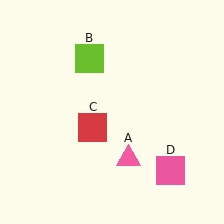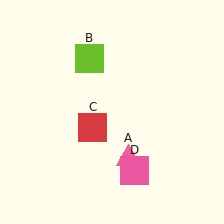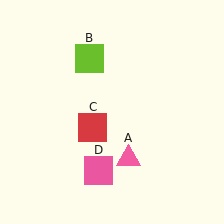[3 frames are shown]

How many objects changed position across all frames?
1 object changed position: pink square (object D).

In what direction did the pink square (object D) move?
The pink square (object D) moved left.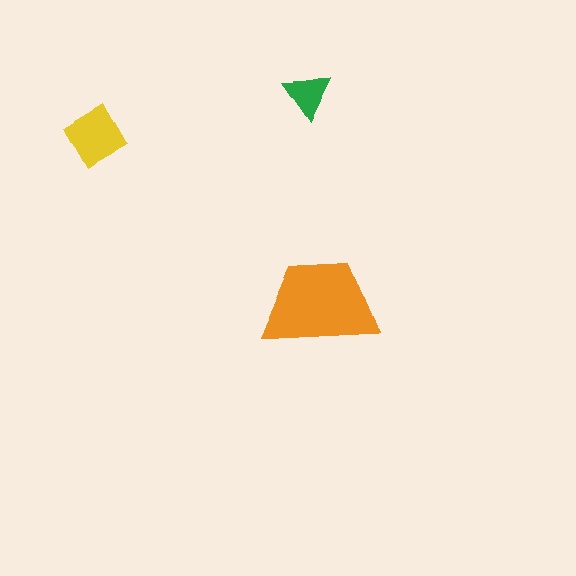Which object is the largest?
The orange trapezoid.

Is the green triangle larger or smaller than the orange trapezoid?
Smaller.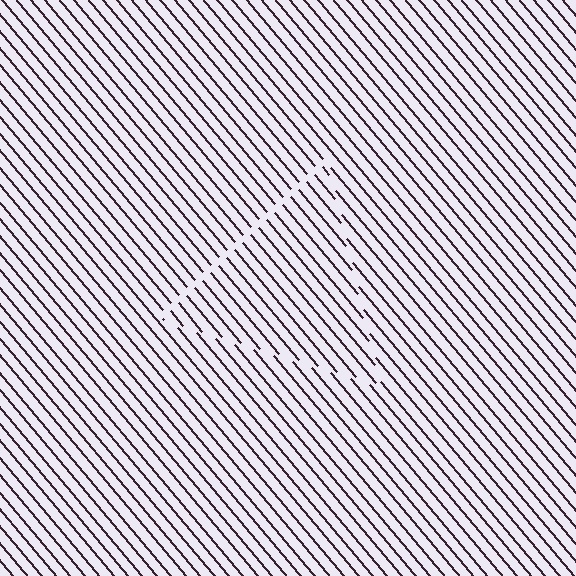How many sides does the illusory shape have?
3 sides — the line-ends trace a triangle.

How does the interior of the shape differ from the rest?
The interior of the shape contains the same grating, shifted by half a period — the contour is defined by the phase discontinuity where line-ends from the inner and outer gratings abut.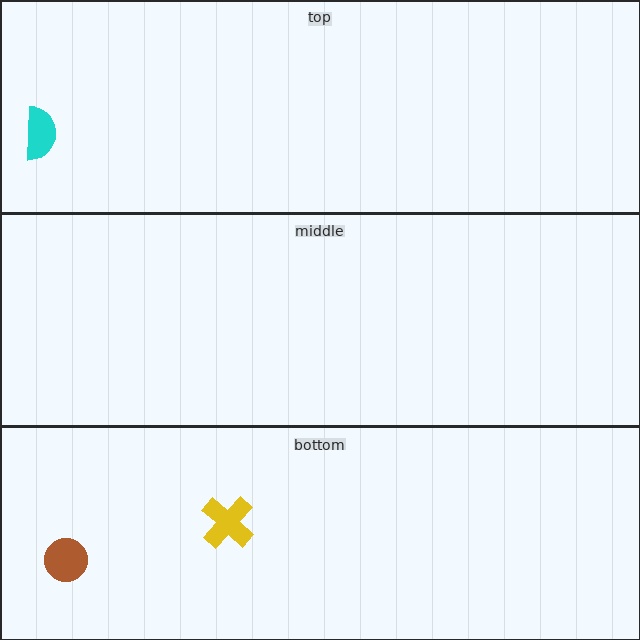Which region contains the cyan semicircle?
The top region.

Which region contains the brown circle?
The bottom region.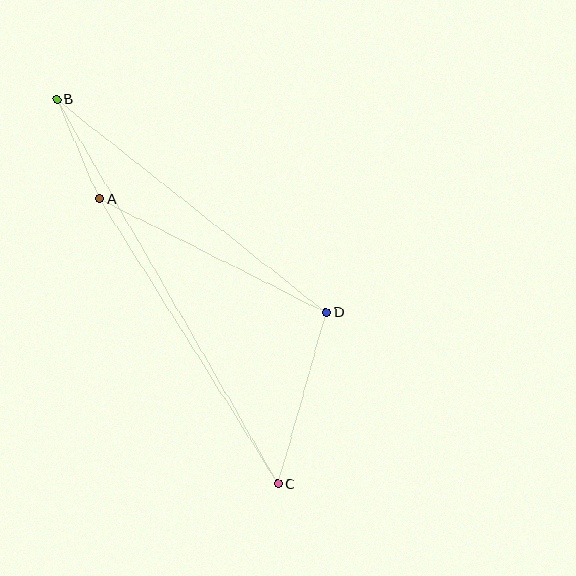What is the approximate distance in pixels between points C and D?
The distance between C and D is approximately 178 pixels.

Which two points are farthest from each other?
Points B and C are farthest from each other.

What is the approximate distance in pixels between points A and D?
The distance between A and D is approximately 253 pixels.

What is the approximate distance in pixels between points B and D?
The distance between B and D is approximately 344 pixels.